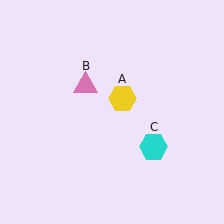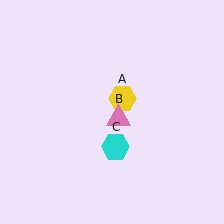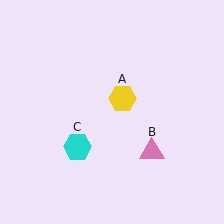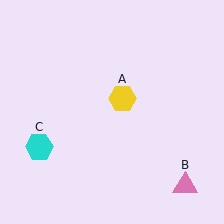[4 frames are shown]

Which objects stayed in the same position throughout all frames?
Yellow hexagon (object A) remained stationary.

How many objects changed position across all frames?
2 objects changed position: pink triangle (object B), cyan hexagon (object C).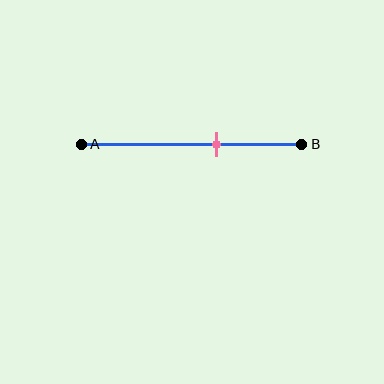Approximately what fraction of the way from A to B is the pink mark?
The pink mark is approximately 60% of the way from A to B.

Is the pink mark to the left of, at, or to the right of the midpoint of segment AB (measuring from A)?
The pink mark is to the right of the midpoint of segment AB.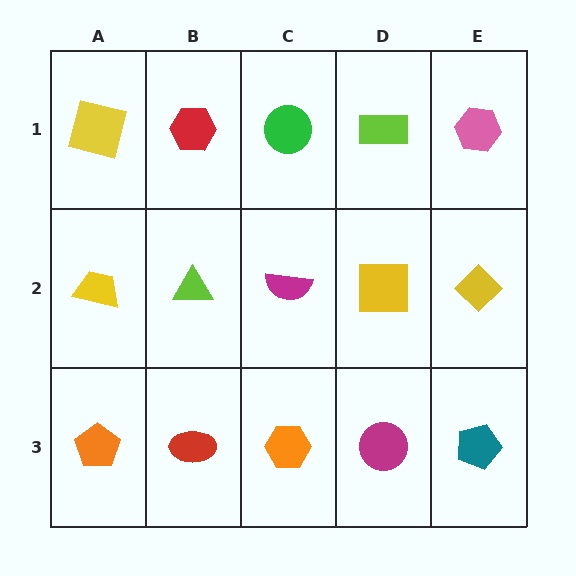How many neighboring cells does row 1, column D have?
3.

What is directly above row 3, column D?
A yellow square.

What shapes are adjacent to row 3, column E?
A yellow diamond (row 2, column E), a magenta circle (row 3, column D).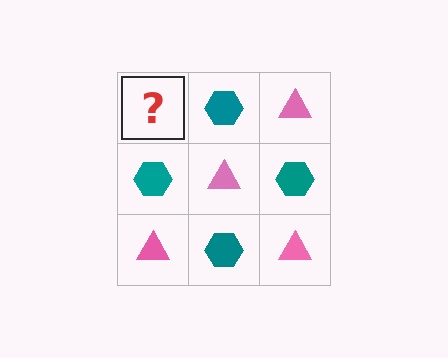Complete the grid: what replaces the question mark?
The question mark should be replaced with a pink triangle.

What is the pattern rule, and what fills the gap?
The rule is that it alternates pink triangle and teal hexagon in a checkerboard pattern. The gap should be filled with a pink triangle.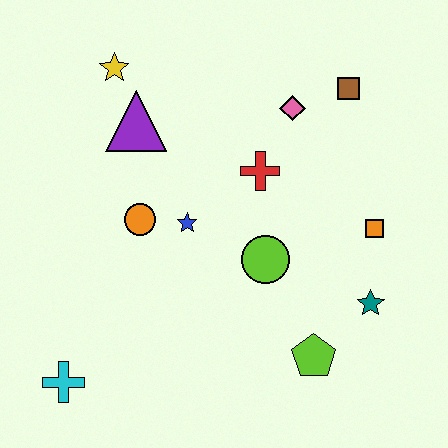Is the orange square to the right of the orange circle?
Yes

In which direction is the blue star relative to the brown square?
The blue star is to the left of the brown square.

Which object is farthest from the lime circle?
The yellow star is farthest from the lime circle.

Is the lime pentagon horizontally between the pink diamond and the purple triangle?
No